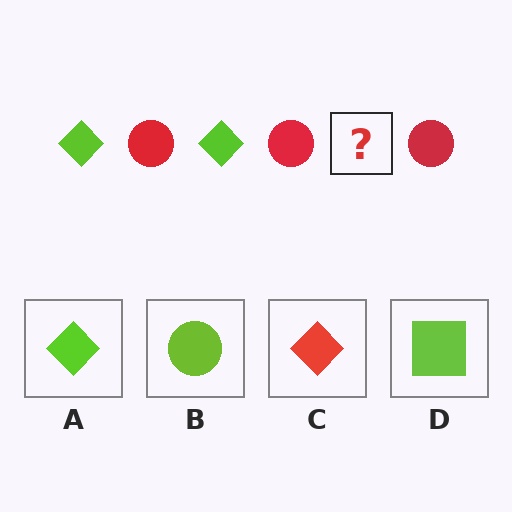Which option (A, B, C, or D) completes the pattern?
A.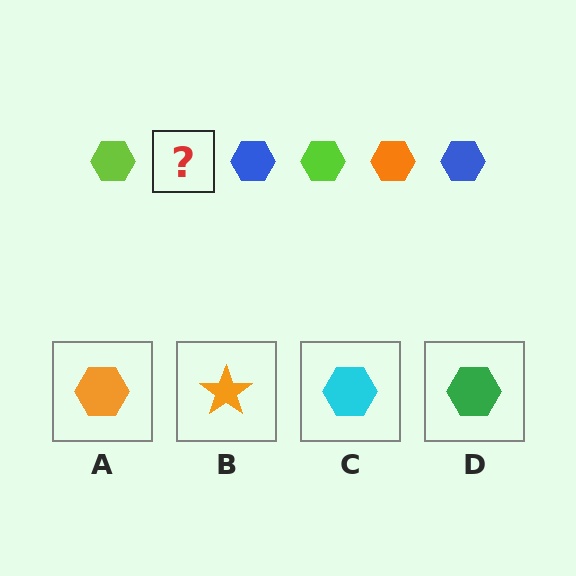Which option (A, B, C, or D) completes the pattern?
A.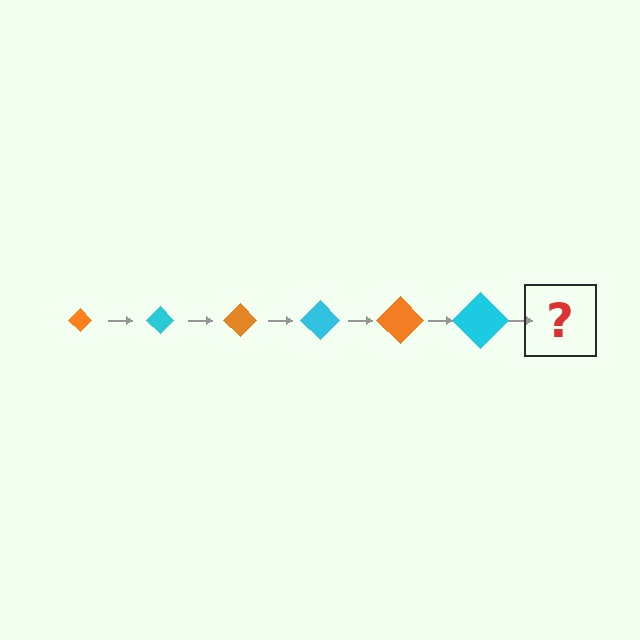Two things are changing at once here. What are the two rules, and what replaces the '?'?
The two rules are that the diamond grows larger each step and the color cycles through orange and cyan. The '?' should be an orange diamond, larger than the previous one.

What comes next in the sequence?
The next element should be an orange diamond, larger than the previous one.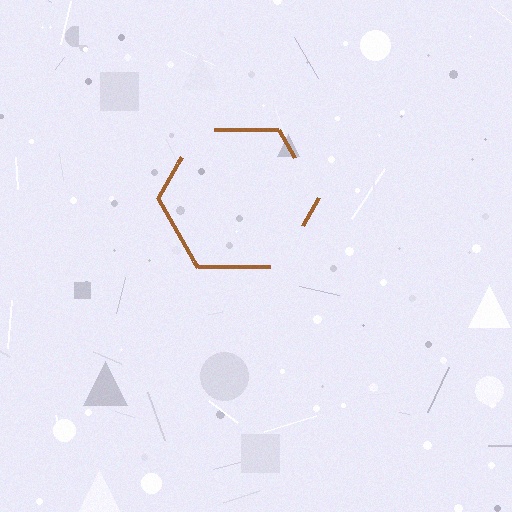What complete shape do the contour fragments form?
The contour fragments form a hexagon.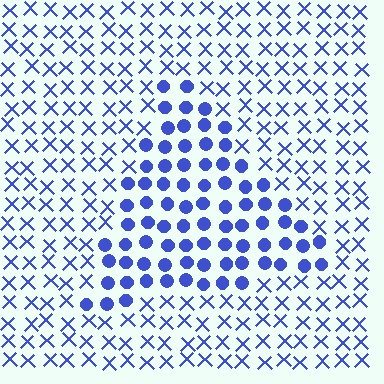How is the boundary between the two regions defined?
The boundary is defined by a change in element shape: circles inside vs. X marks outside. All elements share the same color and spacing.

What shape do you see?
I see a triangle.